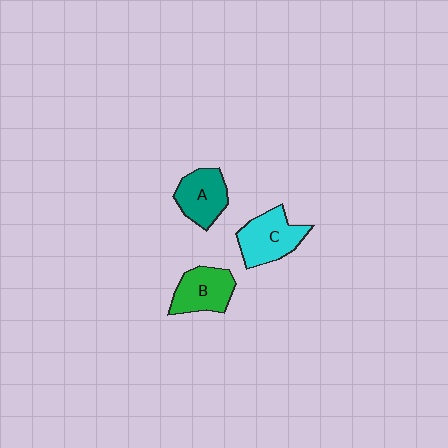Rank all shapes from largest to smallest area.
From largest to smallest: C (cyan), B (green), A (teal).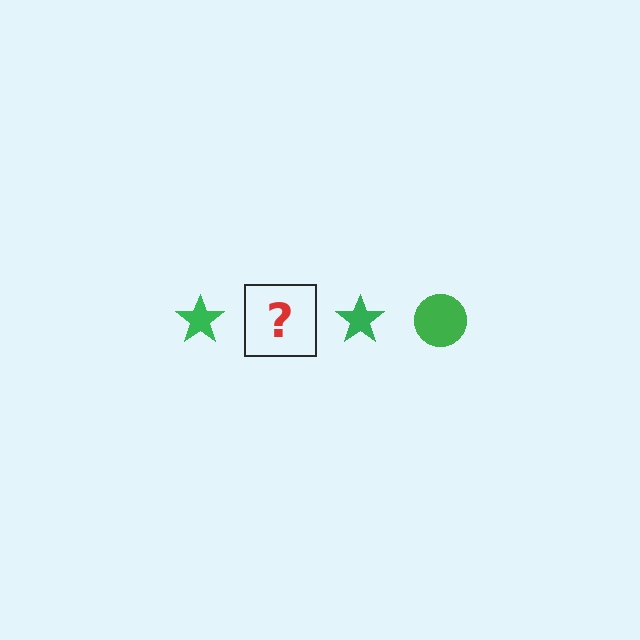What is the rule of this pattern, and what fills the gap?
The rule is that the pattern cycles through star, circle shapes in green. The gap should be filled with a green circle.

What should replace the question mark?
The question mark should be replaced with a green circle.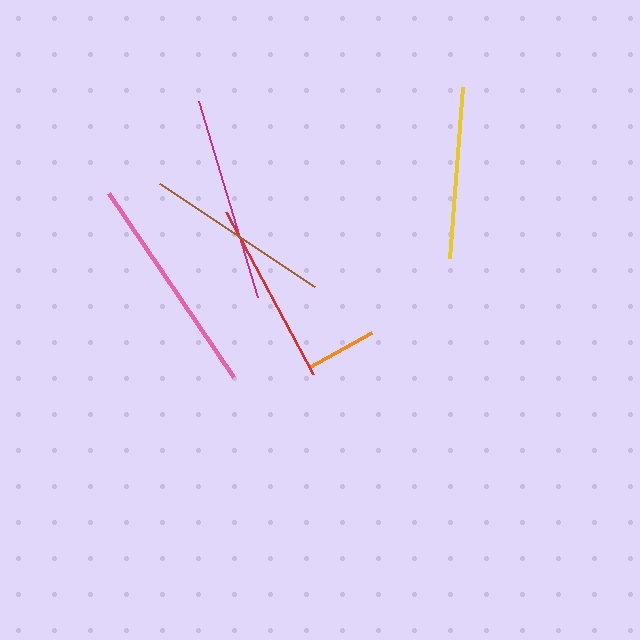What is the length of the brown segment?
The brown segment is approximately 186 pixels long.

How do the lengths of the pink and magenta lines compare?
The pink and magenta lines are approximately the same length.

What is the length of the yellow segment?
The yellow segment is approximately 171 pixels long.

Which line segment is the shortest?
The orange line is the shortest at approximately 73 pixels.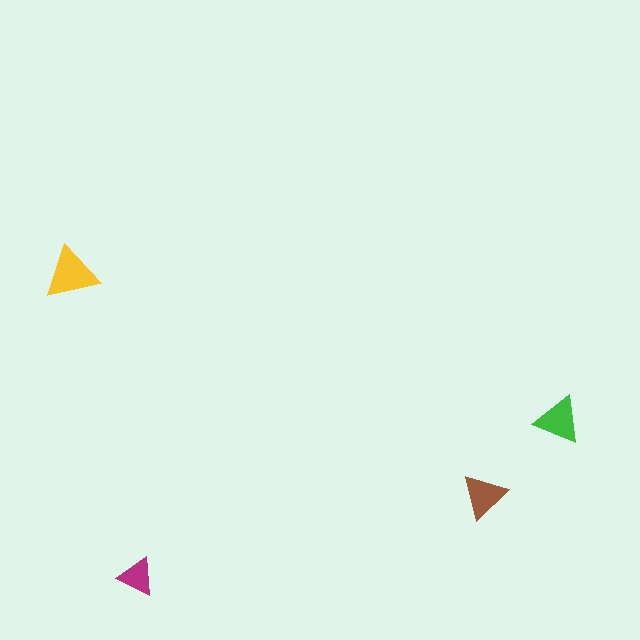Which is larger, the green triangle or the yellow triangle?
The yellow one.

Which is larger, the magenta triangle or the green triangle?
The green one.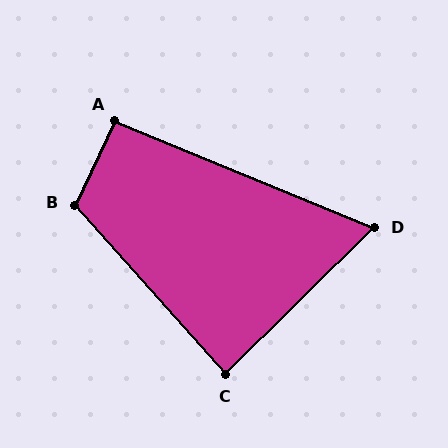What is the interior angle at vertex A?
Approximately 93 degrees (approximately right).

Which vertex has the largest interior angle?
B, at approximately 113 degrees.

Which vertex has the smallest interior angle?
D, at approximately 67 degrees.